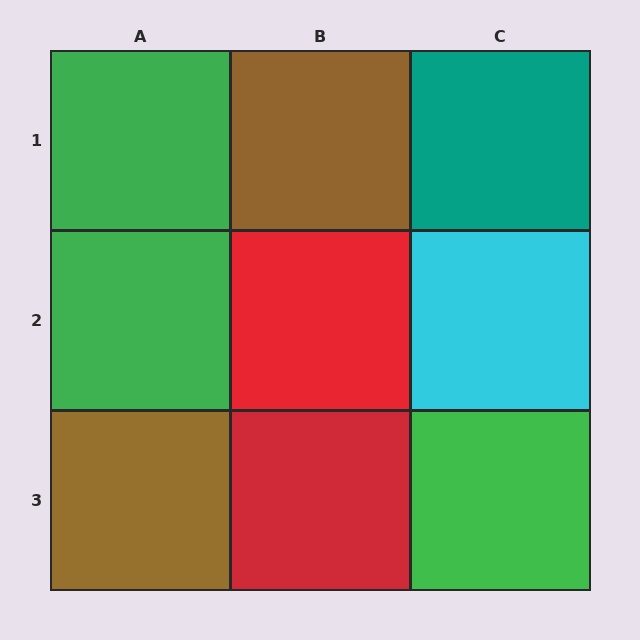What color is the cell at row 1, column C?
Teal.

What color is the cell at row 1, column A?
Green.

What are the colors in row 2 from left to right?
Green, red, cyan.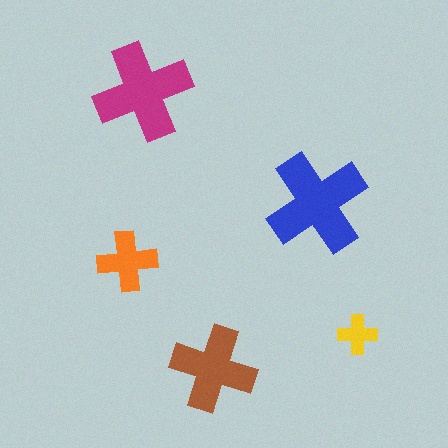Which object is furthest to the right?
The yellow cross is rightmost.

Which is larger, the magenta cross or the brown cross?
The magenta one.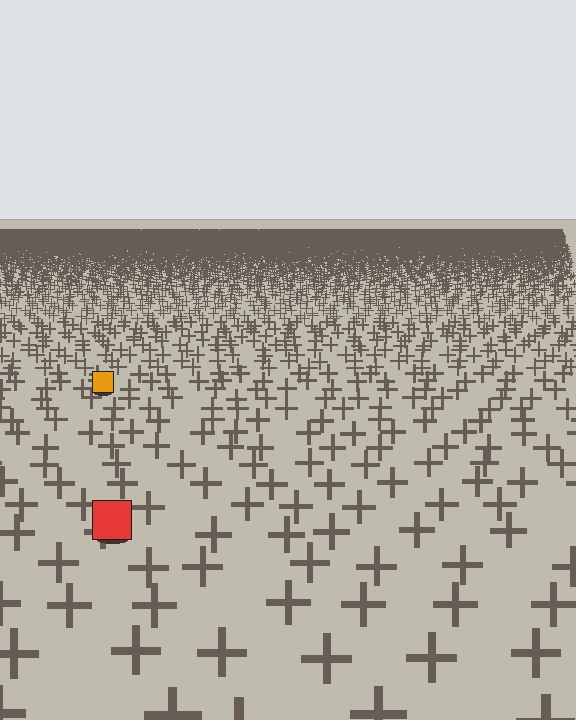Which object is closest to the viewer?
The red square is closest. The texture marks near it are larger and more spread out.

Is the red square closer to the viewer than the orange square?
Yes. The red square is closer — you can tell from the texture gradient: the ground texture is coarser near it.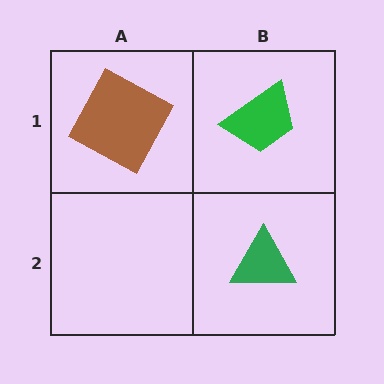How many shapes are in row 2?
1 shape.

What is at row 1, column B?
A green trapezoid.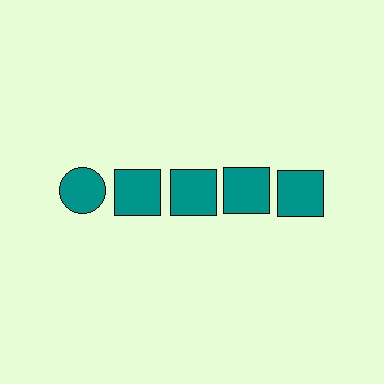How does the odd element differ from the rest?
It has a different shape: circle instead of square.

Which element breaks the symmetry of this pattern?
The teal circle in the top row, leftmost column breaks the symmetry. All other shapes are teal squares.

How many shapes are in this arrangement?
There are 5 shapes arranged in a grid pattern.